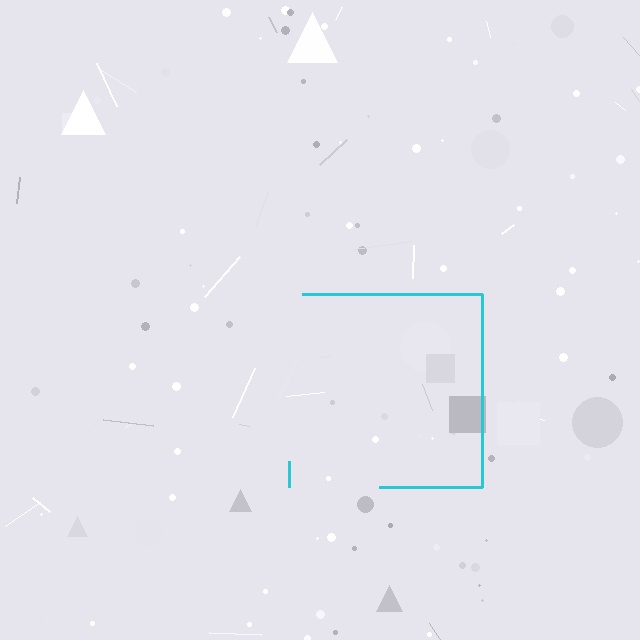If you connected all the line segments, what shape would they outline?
They would outline a square.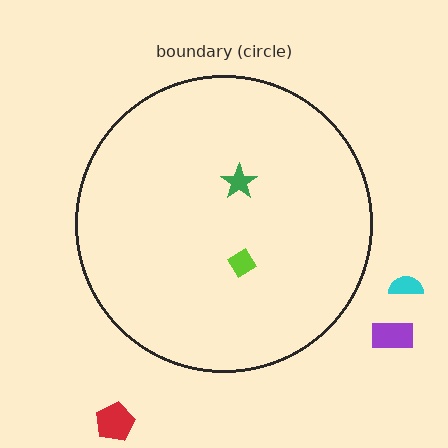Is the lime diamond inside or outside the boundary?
Inside.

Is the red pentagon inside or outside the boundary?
Outside.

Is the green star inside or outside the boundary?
Inside.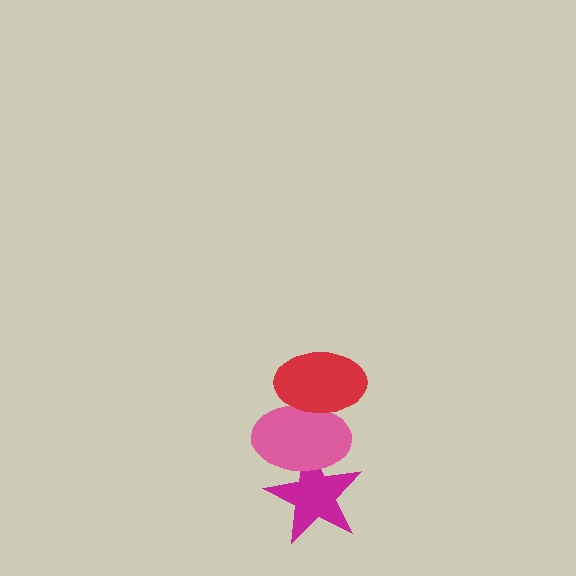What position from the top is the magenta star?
The magenta star is 3rd from the top.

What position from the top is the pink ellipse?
The pink ellipse is 2nd from the top.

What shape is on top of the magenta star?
The pink ellipse is on top of the magenta star.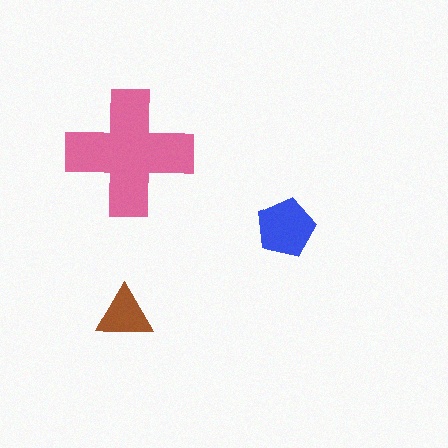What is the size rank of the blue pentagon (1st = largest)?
2nd.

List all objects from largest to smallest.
The pink cross, the blue pentagon, the brown triangle.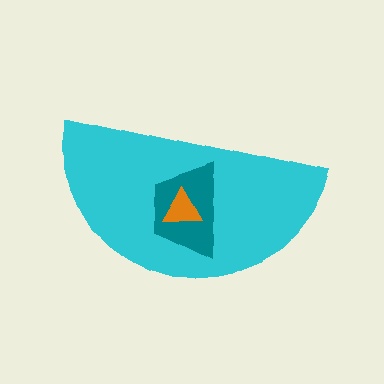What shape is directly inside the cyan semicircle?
The teal trapezoid.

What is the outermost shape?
The cyan semicircle.